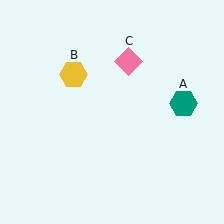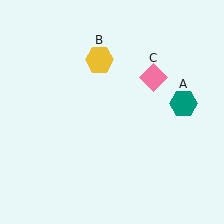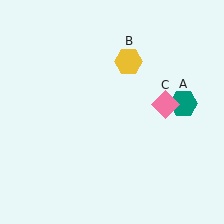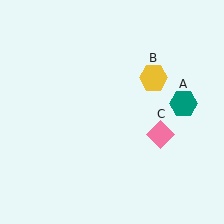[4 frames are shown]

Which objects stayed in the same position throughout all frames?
Teal hexagon (object A) remained stationary.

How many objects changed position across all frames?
2 objects changed position: yellow hexagon (object B), pink diamond (object C).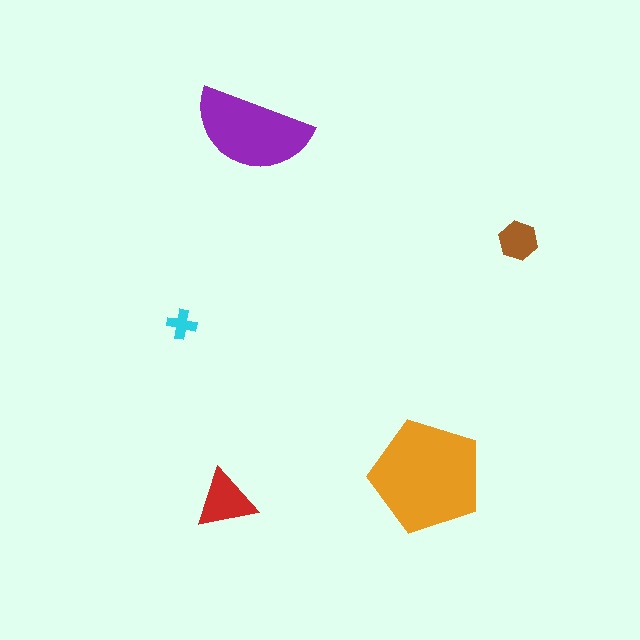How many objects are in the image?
There are 5 objects in the image.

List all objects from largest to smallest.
The orange pentagon, the purple semicircle, the red triangle, the brown hexagon, the cyan cross.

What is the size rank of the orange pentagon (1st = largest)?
1st.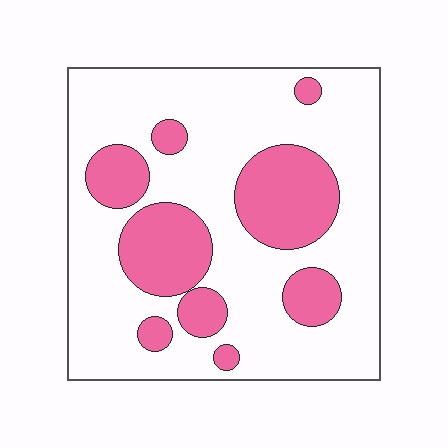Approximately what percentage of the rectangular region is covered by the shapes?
Approximately 30%.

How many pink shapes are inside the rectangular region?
9.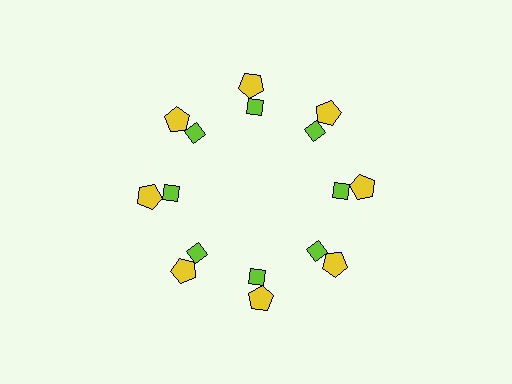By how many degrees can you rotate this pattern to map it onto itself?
The pattern maps onto itself every 45 degrees of rotation.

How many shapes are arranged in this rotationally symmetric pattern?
There are 16 shapes, arranged in 8 groups of 2.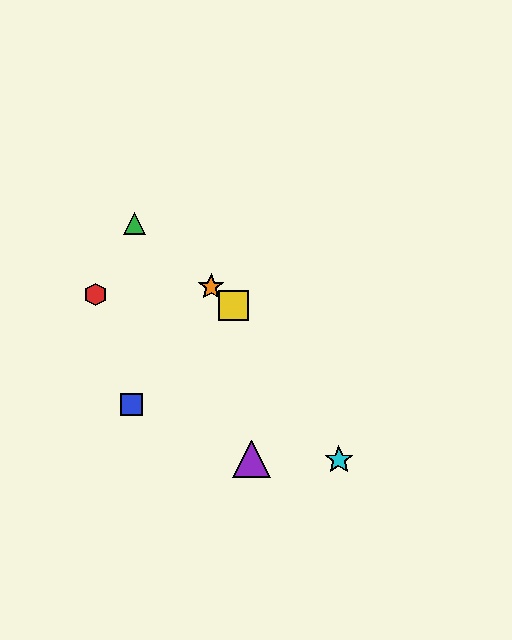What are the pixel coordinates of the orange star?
The orange star is at (211, 287).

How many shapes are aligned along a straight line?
3 shapes (the green triangle, the yellow square, the orange star) are aligned along a straight line.